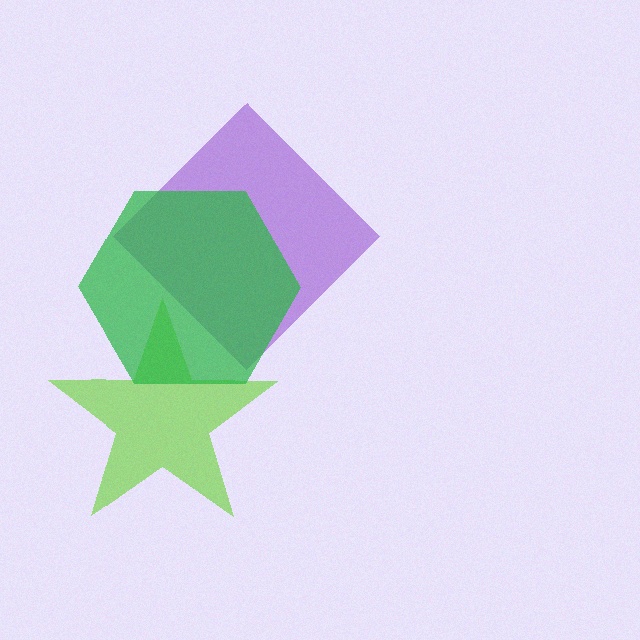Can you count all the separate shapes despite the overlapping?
Yes, there are 3 separate shapes.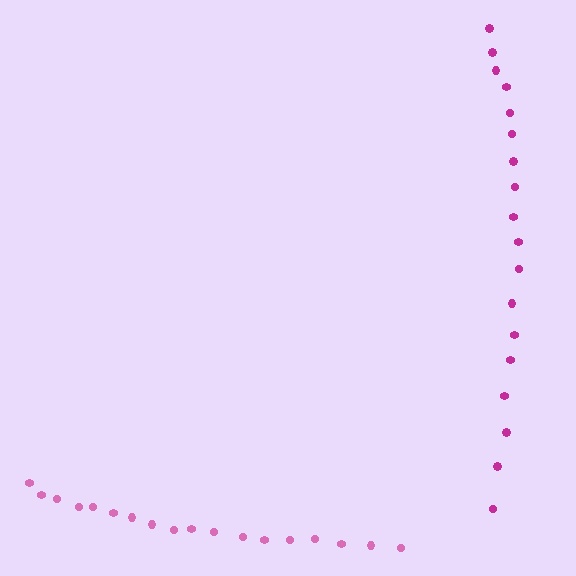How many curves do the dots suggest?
There are 2 distinct paths.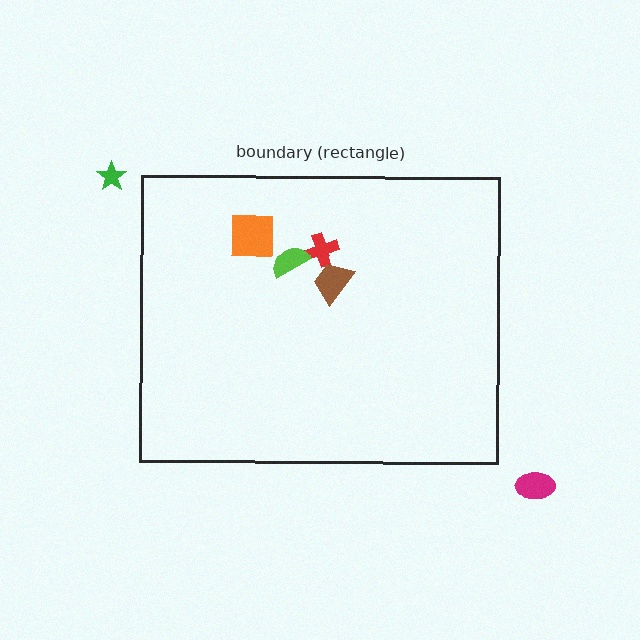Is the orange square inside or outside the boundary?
Inside.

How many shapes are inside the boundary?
4 inside, 2 outside.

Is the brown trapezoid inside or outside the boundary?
Inside.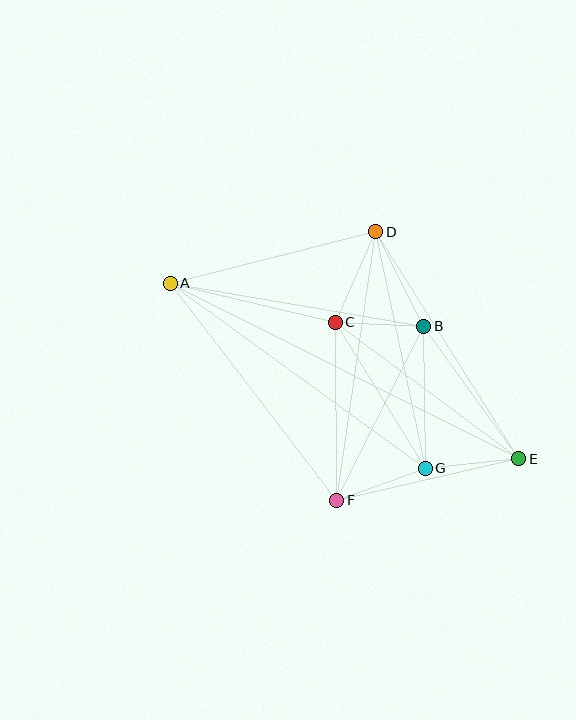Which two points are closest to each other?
Points B and C are closest to each other.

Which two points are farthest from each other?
Points A and E are farthest from each other.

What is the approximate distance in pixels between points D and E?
The distance between D and E is approximately 269 pixels.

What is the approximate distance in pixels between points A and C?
The distance between A and C is approximately 170 pixels.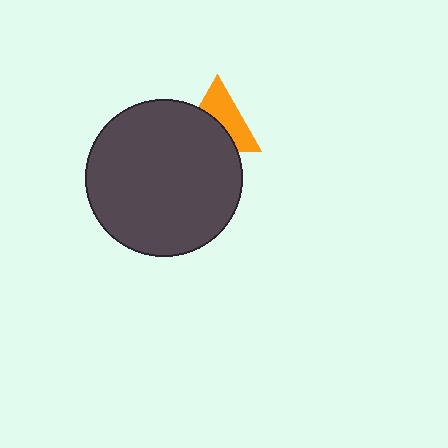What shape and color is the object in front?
The object in front is a dark gray circle.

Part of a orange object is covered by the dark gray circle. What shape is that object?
It is a triangle.